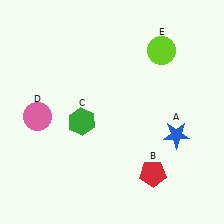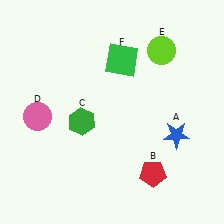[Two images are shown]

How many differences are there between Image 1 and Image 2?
There is 1 difference between the two images.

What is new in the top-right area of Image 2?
A green square (F) was added in the top-right area of Image 2.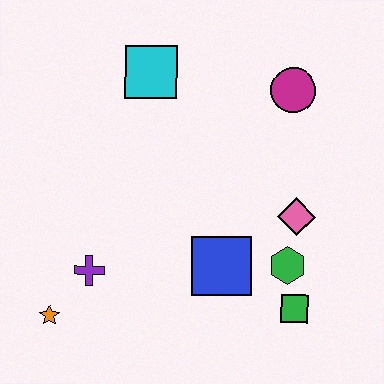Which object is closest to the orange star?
The purple cross is closest to the orange star.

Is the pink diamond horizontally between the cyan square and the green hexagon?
No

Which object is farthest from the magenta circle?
The orange star is farthest from the magenta circle.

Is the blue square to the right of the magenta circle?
No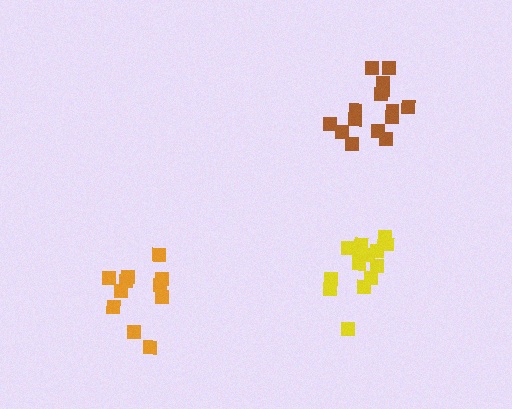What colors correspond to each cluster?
The clusters are colored: yellow, brown, orange.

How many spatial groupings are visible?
There are 3 spatial groupings.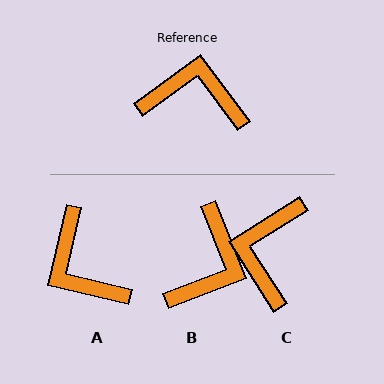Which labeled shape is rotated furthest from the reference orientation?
A, about 131 degrees away.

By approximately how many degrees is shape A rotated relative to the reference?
Approximately 131 degrees counter-clockwise.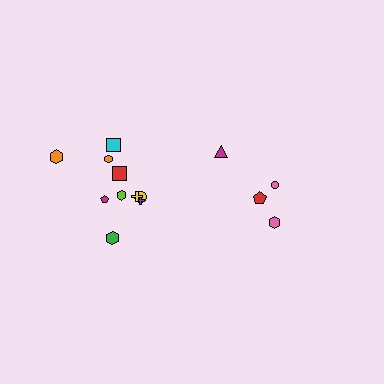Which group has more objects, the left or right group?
The left group.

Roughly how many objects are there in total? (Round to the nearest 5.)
Roughly 15 objects in total.